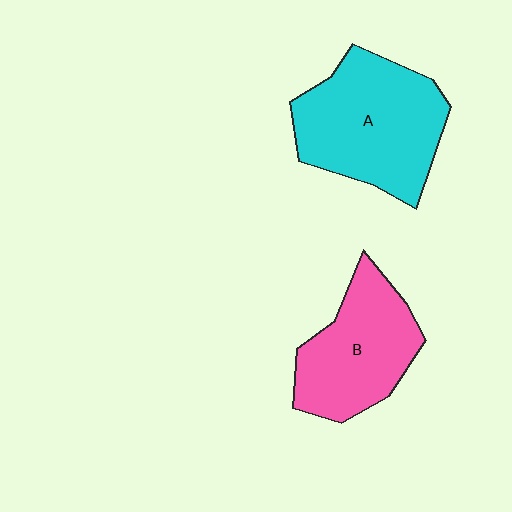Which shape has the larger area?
Shape A (cyan).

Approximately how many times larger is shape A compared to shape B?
Approximately 1.3 times.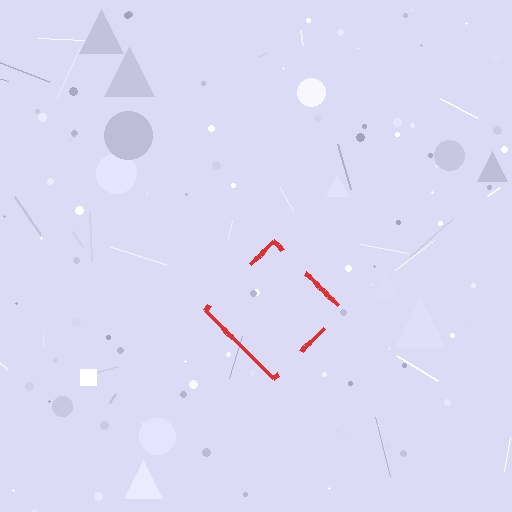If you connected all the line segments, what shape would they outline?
They would outline a diamond.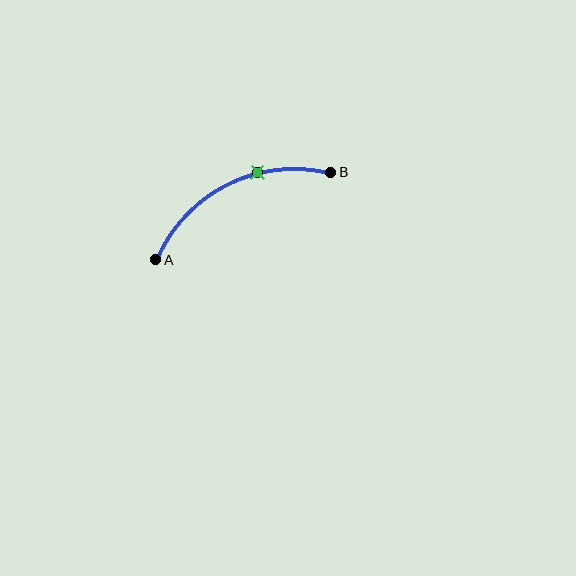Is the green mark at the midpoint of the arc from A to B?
No. The green mark lies on the arc but is closer to endpoint B. The arc midpoint would be at the point on the curve equidistant along the arc from both A and B.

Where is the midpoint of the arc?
The arc midpoint is the point on the curve farthest from the straight line joining A and B. It sits above that line.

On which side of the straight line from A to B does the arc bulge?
The arc bulges above the straight line connecting A and B.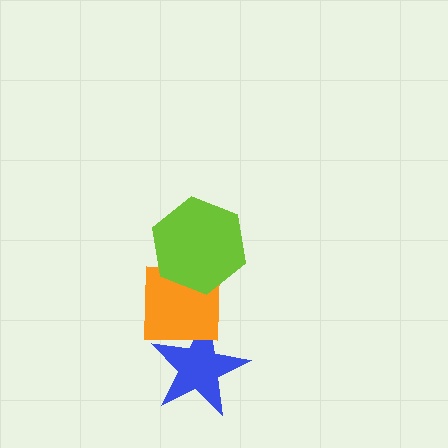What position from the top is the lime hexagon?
The lime hexagon is 1st from the top.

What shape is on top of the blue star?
The orange square is on top of the blue star.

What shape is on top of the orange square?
The lime hexagon is on top of the orange square.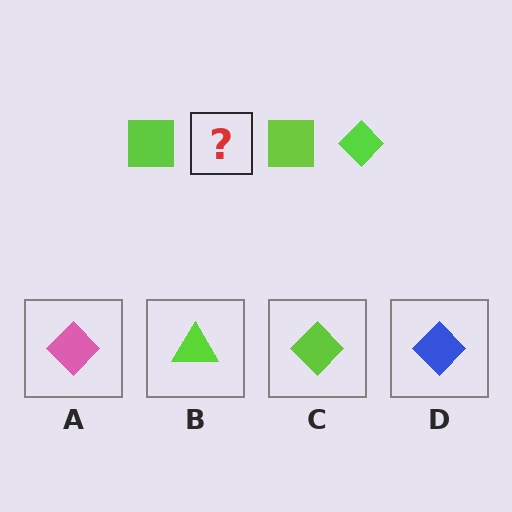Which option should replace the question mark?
Option C.